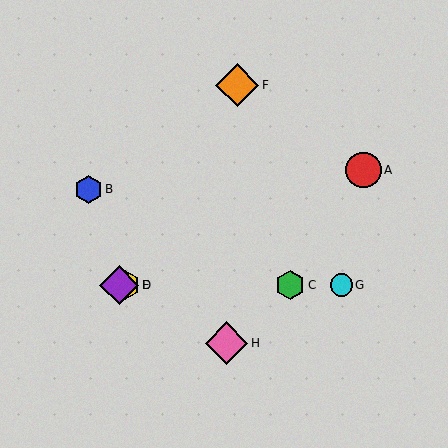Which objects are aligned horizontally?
Objects C, D, E, G are aligned horizontally.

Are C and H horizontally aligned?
No, C is at y≈285 and H is at y≈343.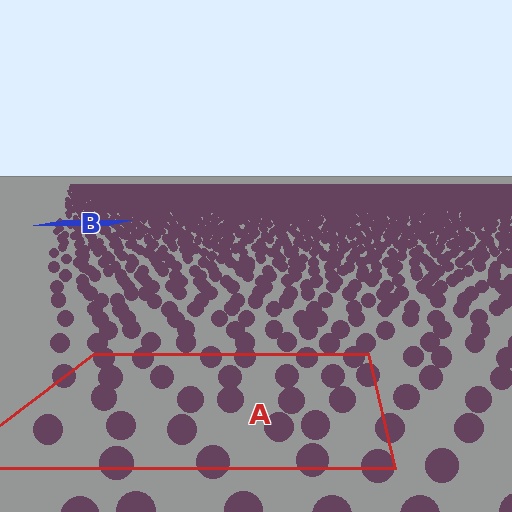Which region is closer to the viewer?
Region A is closer. The texture elements there are larger and more spread out.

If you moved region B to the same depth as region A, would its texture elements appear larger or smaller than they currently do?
They would appear larger. At a closer depth, the same texture elements are projected at a bigger on-screen size.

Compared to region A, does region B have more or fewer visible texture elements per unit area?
Region B has more texture elements per unit area — they are packed more densely because it is farther away.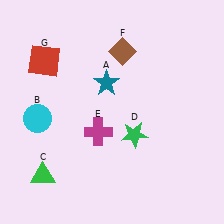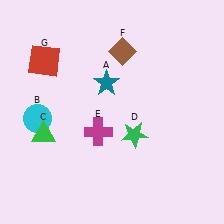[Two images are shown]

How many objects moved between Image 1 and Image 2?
1 object moved between the two images.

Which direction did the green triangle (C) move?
The green triangle (C) moved up.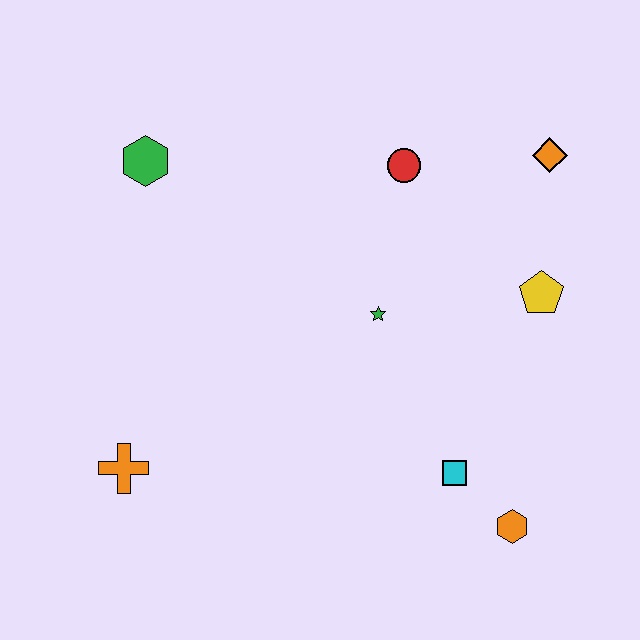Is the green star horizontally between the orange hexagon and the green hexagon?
Yes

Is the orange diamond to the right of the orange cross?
Yes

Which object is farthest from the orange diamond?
The orange cross is farthest from the orange diamond.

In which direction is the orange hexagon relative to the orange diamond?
The orange hexagon is below the orange diamond.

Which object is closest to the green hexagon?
The red circle is closest to the green hexagon.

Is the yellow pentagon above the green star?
Yes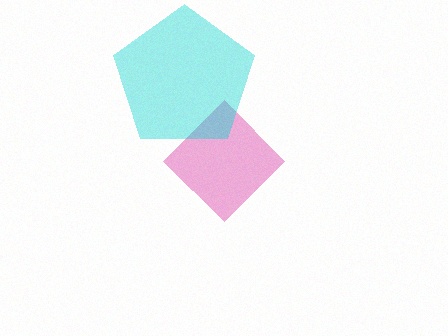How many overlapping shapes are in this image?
There are 2 overlapping shapes in the image.